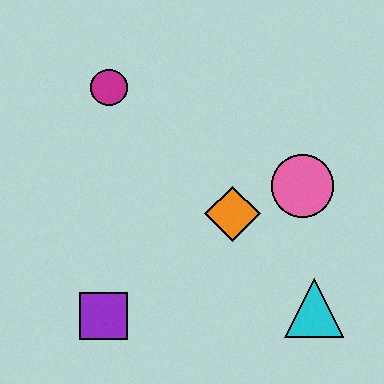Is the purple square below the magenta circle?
Yes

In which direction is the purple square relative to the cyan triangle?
The purple square is to the left of the cyan triangle.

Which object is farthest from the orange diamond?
The magenta circle is farthest from the orange diamond.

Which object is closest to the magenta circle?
The orange diamond is closest to the magenta circle.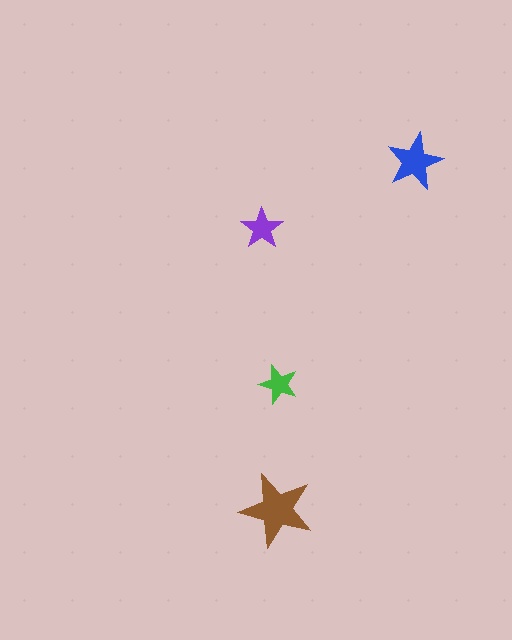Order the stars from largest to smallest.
the brown one, the blue one, the purple one, the green one.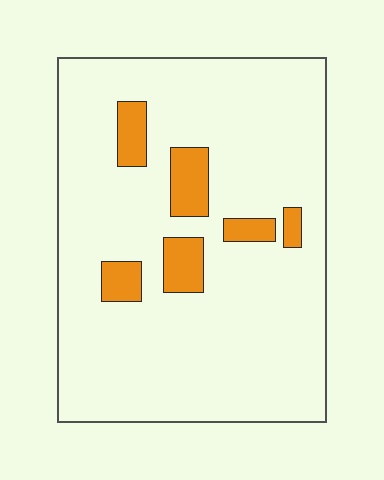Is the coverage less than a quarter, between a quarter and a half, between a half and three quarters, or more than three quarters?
Less than a quarter.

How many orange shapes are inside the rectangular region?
6.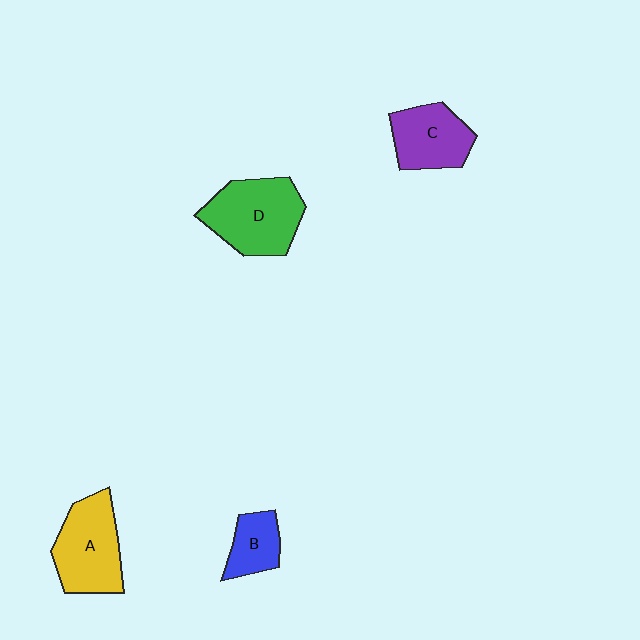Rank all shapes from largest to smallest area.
From largest to smallest: D (green), A (yellow), C (purple), B (blue).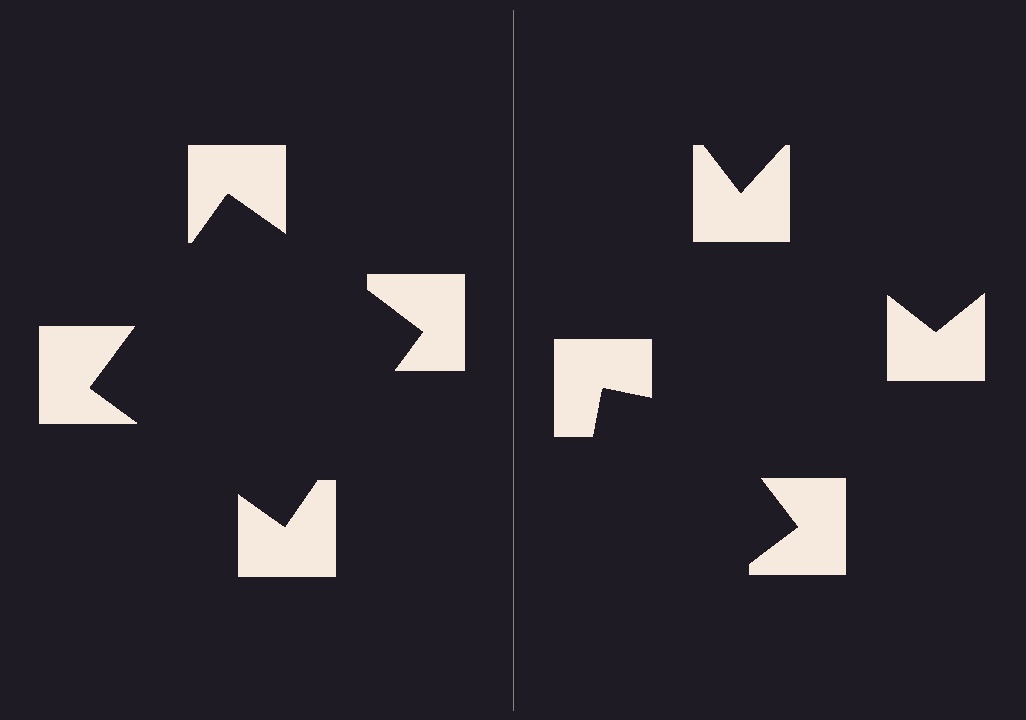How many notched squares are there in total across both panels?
8 — 4 on each side.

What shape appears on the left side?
An illusory square.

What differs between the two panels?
The notched squares are positioned identically on both sides; only the wedge orientations differ. On the left they align to a square; on the right they are misaligned.